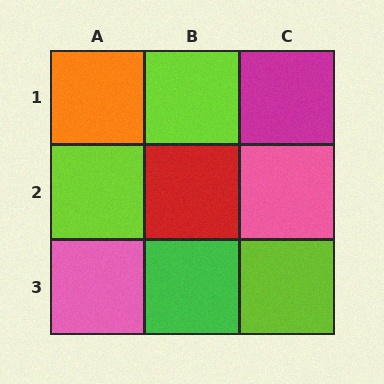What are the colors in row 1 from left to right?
Orange, lime, magenta.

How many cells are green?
1 cell is green.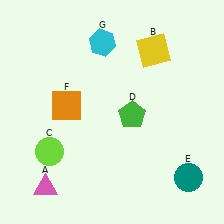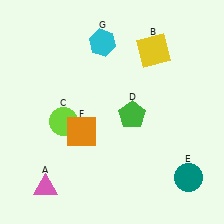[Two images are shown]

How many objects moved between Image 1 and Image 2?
2 objects moved between the two images.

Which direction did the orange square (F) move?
The orange square (F) moved down.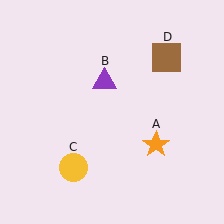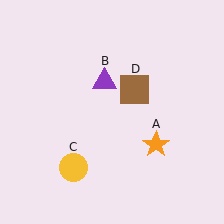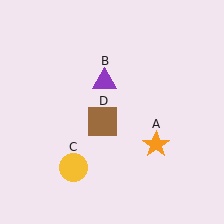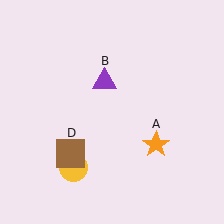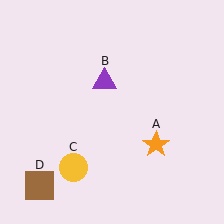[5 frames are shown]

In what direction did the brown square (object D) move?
The brown square (object D) moved down and to the left.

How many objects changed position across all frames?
1 object changed position: brown square (object D).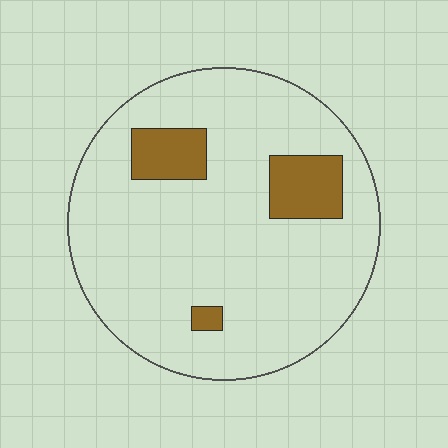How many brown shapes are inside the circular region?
3.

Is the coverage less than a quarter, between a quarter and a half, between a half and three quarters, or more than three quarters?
Less than a quarter.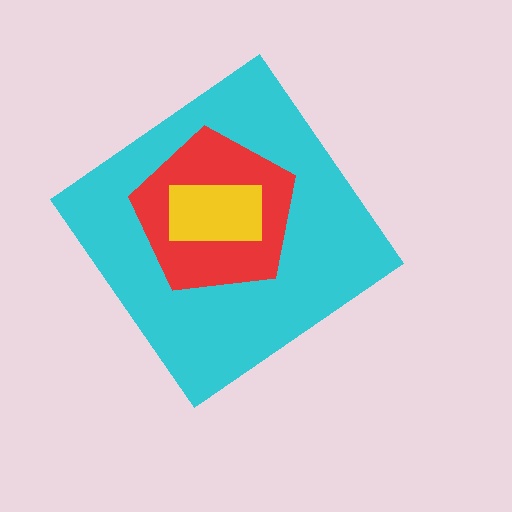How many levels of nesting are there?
3.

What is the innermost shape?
The yellow rectangle.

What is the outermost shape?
The cyan diamond.